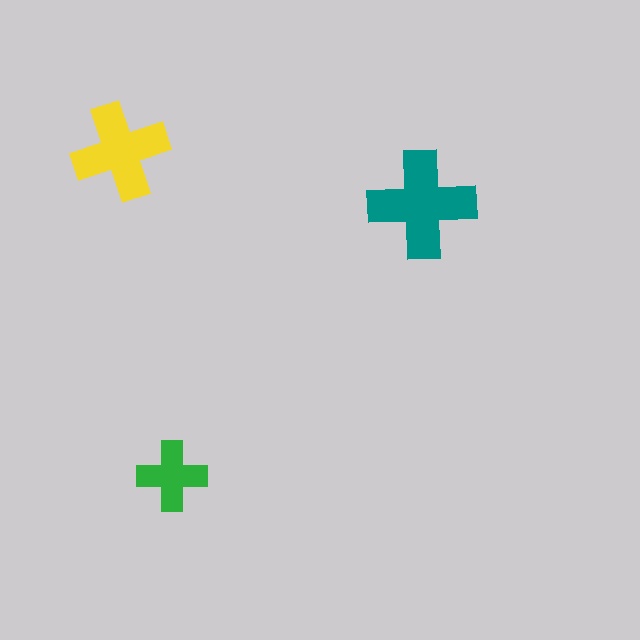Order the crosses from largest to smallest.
the teal one, the yellow one, the green one.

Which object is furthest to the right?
The teal cross is rightmost.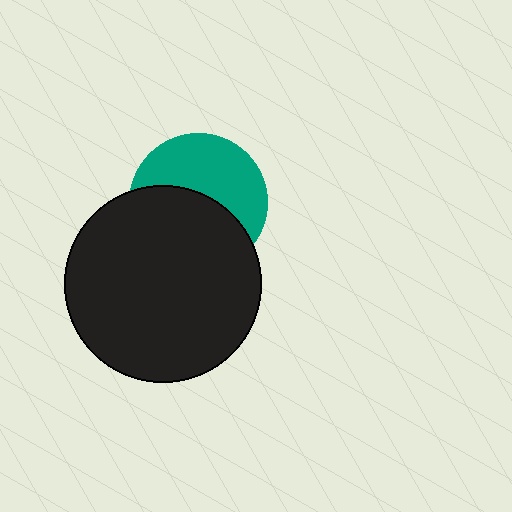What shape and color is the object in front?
The object in front is a black circle.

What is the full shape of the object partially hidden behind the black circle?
The partially hidden object is a teal circle.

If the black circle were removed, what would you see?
You would see the complete teal circle.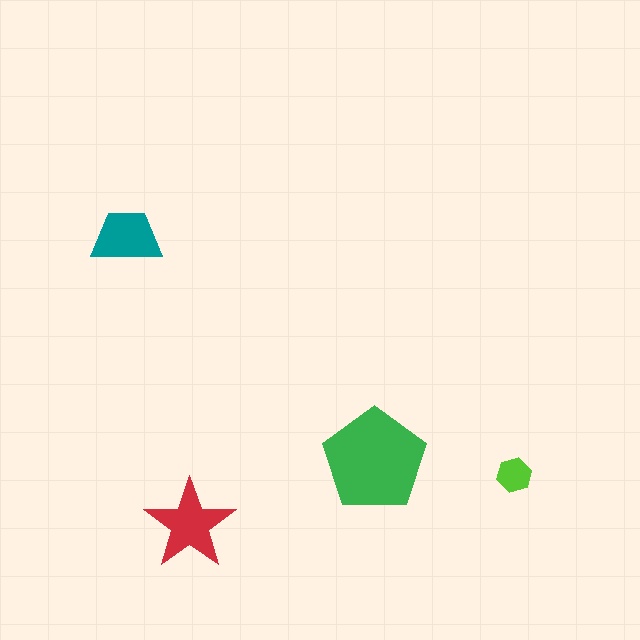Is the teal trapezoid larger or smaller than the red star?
Smaller.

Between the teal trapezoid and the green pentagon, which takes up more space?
The green pentagon.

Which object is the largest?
The green pentagon.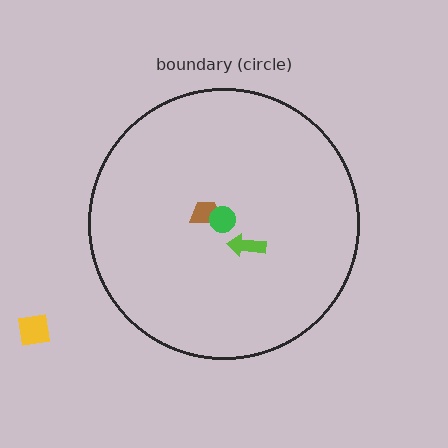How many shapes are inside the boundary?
3 inside, 1 outside.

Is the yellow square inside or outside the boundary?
Outside.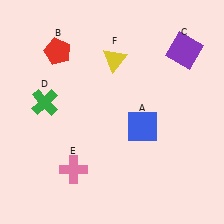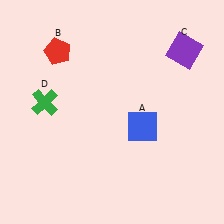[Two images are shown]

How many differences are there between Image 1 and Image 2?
There are 2 differences between the two images.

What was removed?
The yellow triangle (F), the pink cross (E) were removed in Image 2.